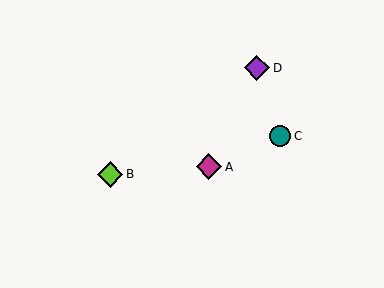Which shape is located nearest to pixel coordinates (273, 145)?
The teal circle (labeled C) at (280, 136) is nearest to that location.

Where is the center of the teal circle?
The center of the teal circle is at (280, 136).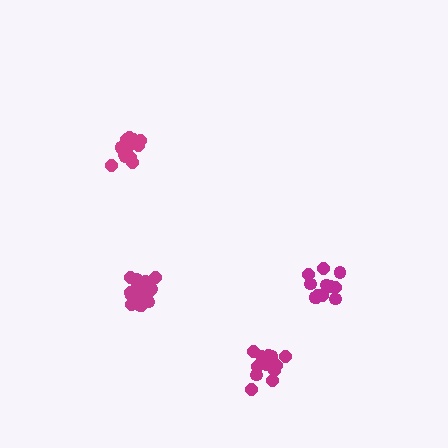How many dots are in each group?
Group 1: 16 dots, Group 2: 14 dots, Group 3: 20 dots, Group 4: 15 dots (65 total).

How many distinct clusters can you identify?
There are 4 distinct clusters.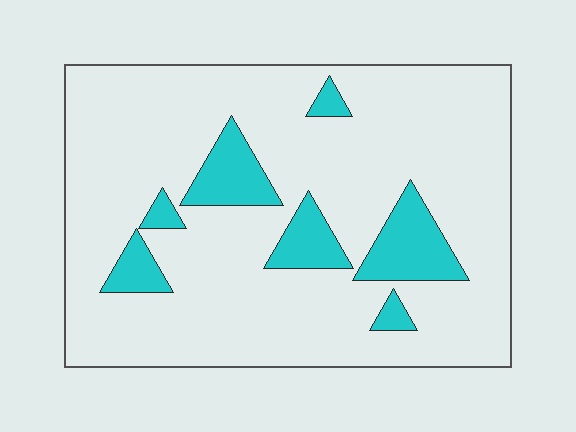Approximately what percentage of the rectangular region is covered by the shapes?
Approximately 15%.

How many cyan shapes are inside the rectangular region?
7.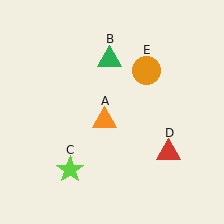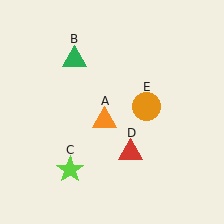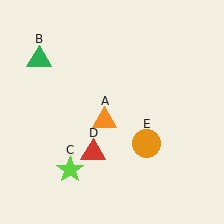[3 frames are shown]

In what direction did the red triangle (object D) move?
The red triangle (object D) moved left.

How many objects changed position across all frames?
3 objects changed position: green triangle (object B), red triangle (object D), orange circle (object E).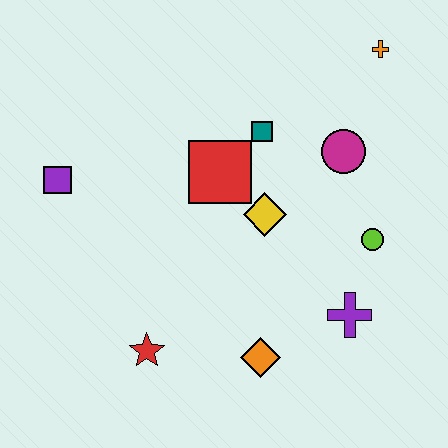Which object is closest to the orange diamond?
The purple cross is closest to the orange diamond.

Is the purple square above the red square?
No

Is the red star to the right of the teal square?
No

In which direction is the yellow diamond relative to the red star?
The yellow diamond is above the red star.